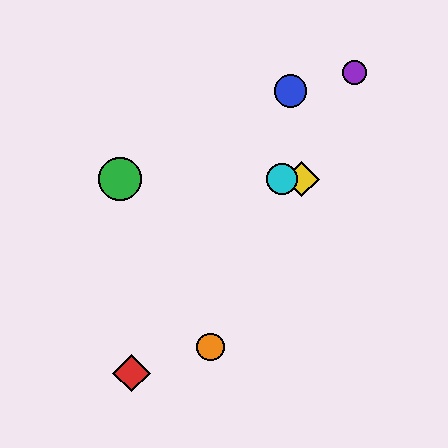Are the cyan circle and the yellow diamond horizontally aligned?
Yes, both are at y≈179.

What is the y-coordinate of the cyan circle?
The cyan circle is at y≈179.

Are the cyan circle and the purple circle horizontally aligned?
No, the cyan circle is at y≈179 and the purple circle is at y≈72.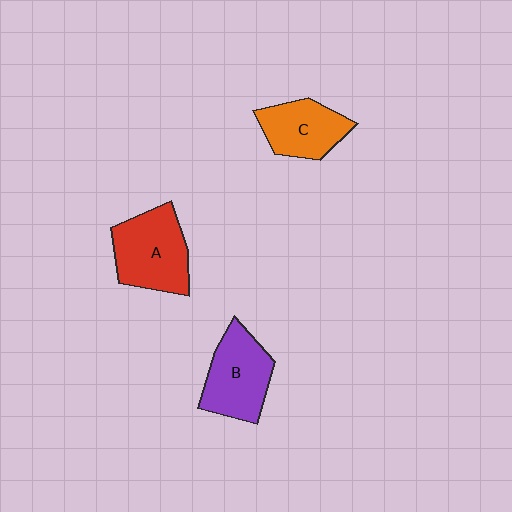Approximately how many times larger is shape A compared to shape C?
Approximately 1.3 times.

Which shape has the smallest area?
Shape C (orange).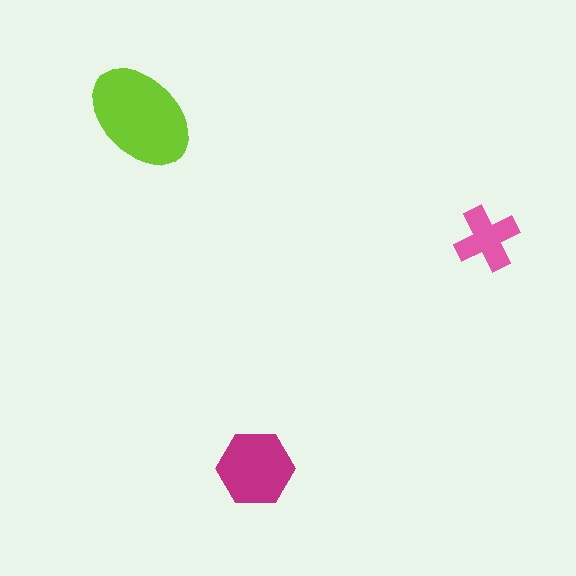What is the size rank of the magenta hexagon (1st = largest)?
2nd.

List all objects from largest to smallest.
The lime ellipse, the magenta hexagon, the pink cross.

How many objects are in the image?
There are 3 objects in the image.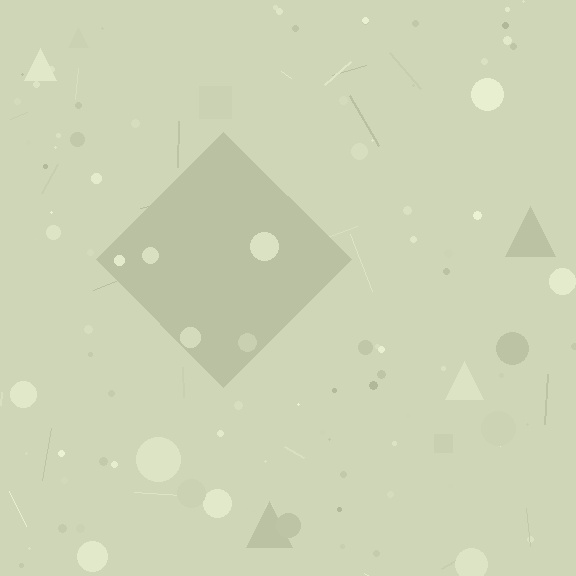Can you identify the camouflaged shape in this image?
The camouflaged shape is a diamond.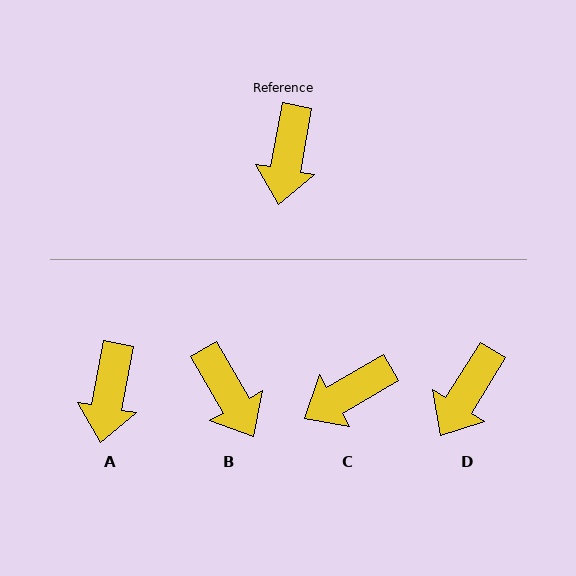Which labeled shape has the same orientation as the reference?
A.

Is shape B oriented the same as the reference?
No, it is off by about 40 degrees.